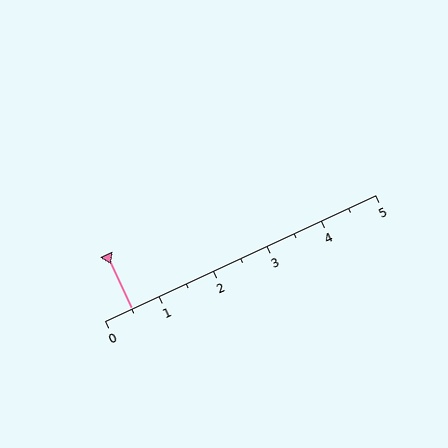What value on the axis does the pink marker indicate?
The marker indicates approximately 0.5.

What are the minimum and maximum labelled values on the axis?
The axis runs from 0 to 5.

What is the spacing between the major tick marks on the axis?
The major ticks are spaced 1 apart.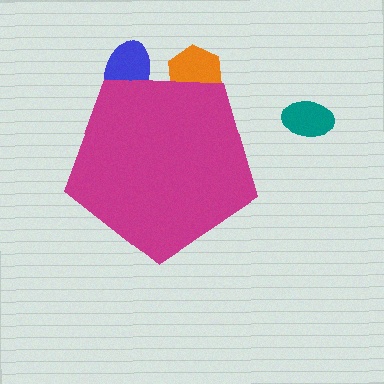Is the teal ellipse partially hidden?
No, the teal ellipse is fully visible.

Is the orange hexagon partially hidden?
Yes, the orange hexagon is partially hidden behind the magenta pentagon.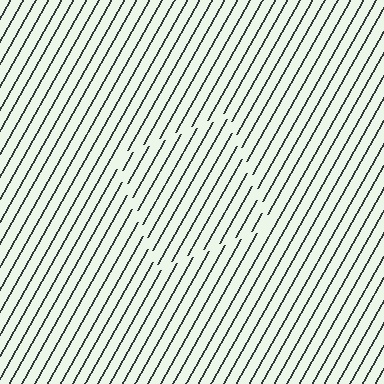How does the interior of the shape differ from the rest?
The interior of the shape contains the same grating, shifted by half a period — the contour is defined by the phase discontinuity where line-ends from the inner and outer gratings abut.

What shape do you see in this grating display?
An illusory square. The interior of the shape contains the same grating, shifted by half a period — the contour is defined by the phase discontinuity where line-ends from the inner and outer gratings abut.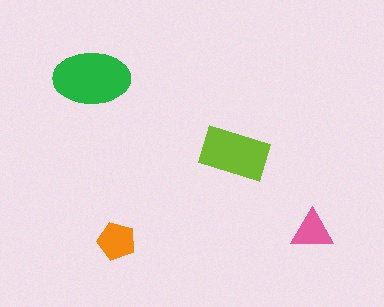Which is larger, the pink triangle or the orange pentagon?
The orange pentagon.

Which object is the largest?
The green ellipse.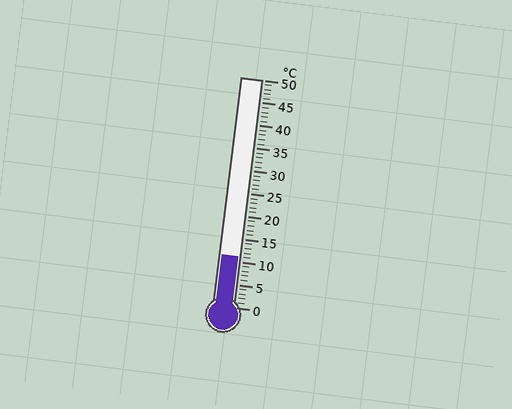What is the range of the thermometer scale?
The thermometer scale ranges from 0°C to 50°C.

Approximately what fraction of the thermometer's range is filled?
The thermometer is filled to approximately 20% of its range.